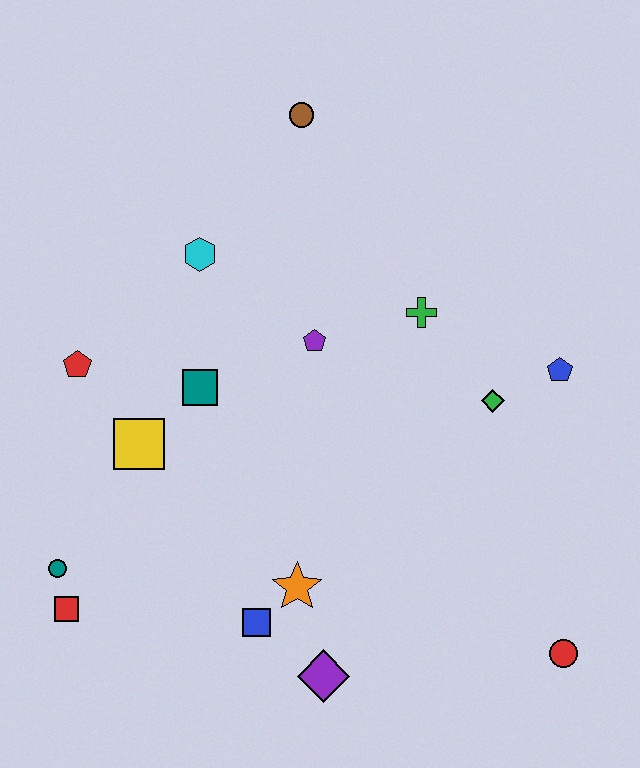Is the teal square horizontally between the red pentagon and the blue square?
Yes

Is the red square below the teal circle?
Yes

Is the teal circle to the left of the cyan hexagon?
Yes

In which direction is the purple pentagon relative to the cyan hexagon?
The purple pentagon is to the right of the cyan hexagon.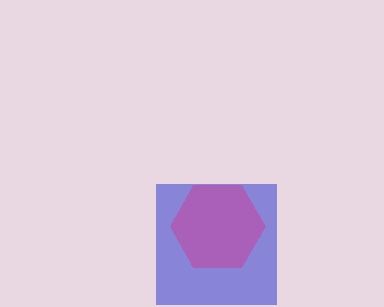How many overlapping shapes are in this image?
There are 2 overlapping shapes in the image.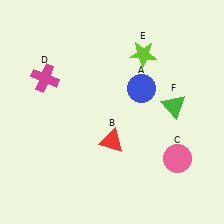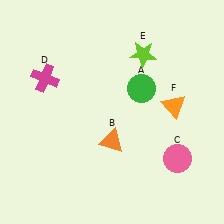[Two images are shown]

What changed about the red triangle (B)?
In Image 1, B is red. In Image 2, it changed to orange.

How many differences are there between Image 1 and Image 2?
There are 3 differences between the two images.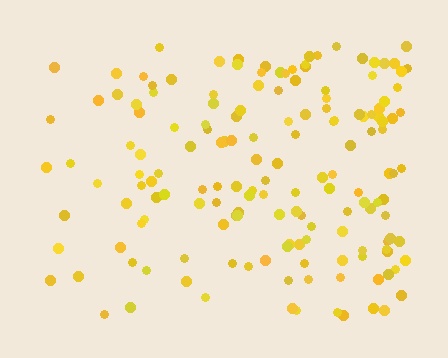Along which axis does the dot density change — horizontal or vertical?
Horizontal.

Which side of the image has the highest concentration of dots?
The right.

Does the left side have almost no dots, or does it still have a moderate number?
Still a moderate number, just noticeably fewer than the right.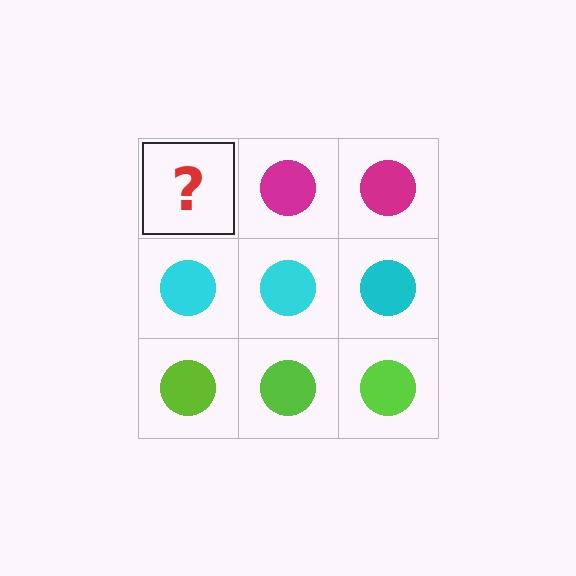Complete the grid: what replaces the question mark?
The question mark should be replaced with a magenta circle.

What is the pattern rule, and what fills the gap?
The rule is that each row has a consistent color. The gap should be filled with a magenta circle.